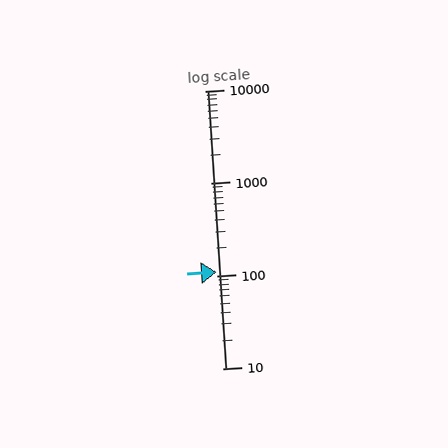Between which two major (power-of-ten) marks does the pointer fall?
The pointer is between 100 and 1000.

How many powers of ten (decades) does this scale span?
The scale spans 3 decades, from 10 to 10000.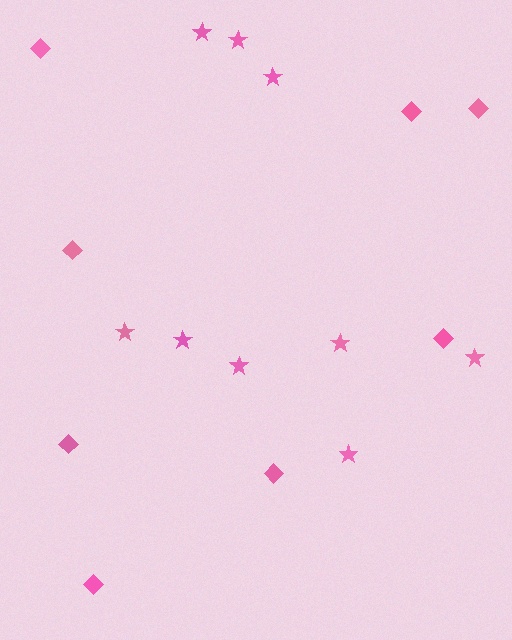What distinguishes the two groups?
There are 2 groups: one group of diamonds (8) and one group of stars (9).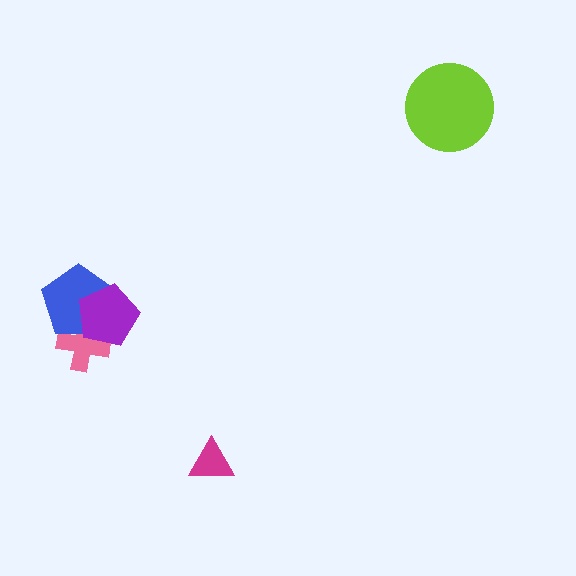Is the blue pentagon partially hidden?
Yes, it is partially covered by another shape.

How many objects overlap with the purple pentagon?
2 objects overlap with the purple pentagon.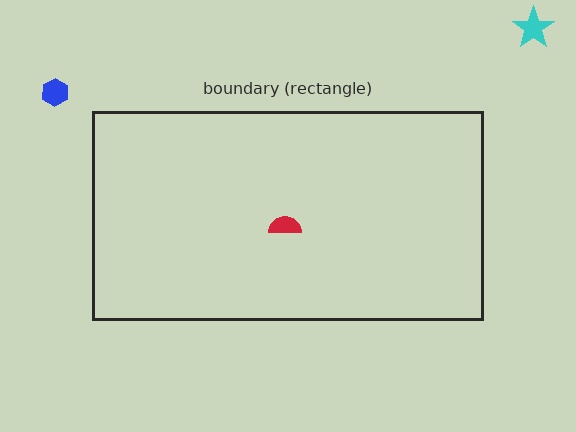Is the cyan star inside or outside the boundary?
Outside.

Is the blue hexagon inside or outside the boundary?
Outside.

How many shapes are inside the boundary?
1 inside, 2 outside.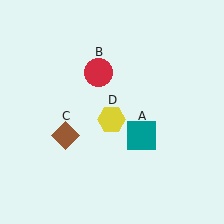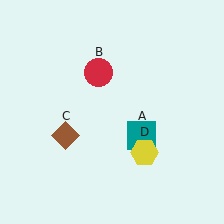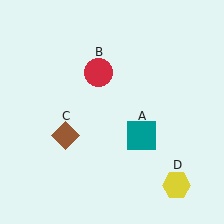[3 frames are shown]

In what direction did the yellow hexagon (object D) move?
The yellow hexagon (object D) moved down and to the right.